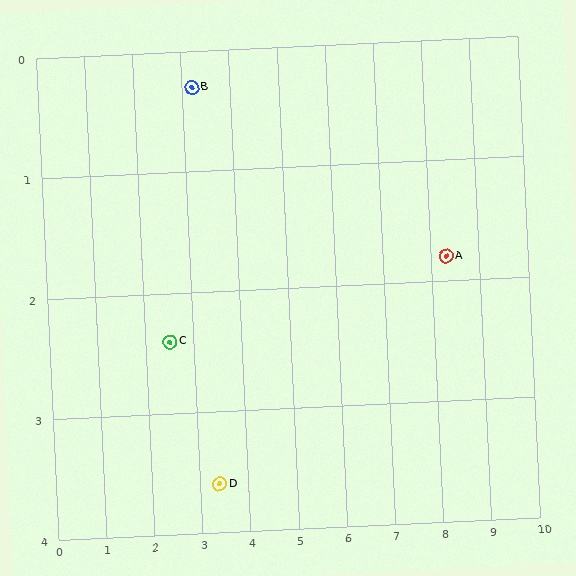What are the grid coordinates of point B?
Point B is at approximately (3.2, 0.3).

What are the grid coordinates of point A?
Point A is at approximately (8.3, 1.8).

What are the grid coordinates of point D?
Point D is at approximately (3.4, 3.6).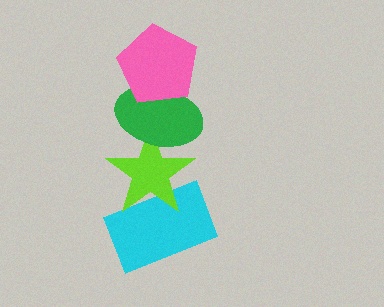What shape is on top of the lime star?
The green ellipse is on top of the lime star.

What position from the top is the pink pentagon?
The pink pentagon is 1st from the top.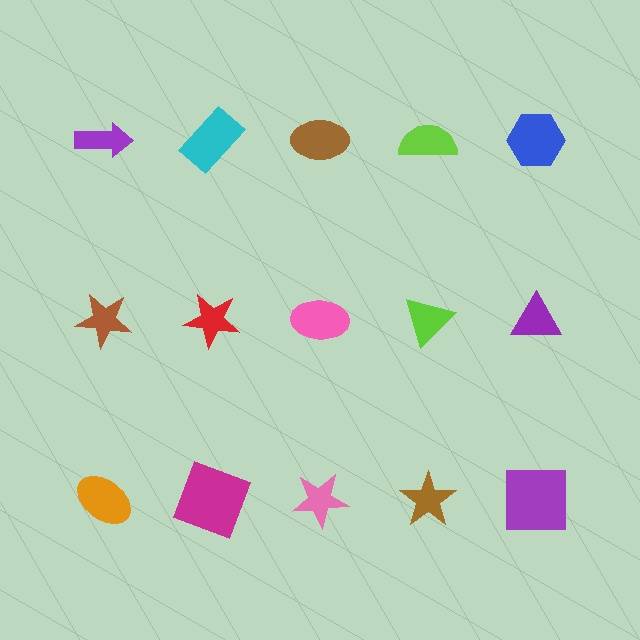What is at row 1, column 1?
A purple arrow.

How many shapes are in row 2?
5 shapes.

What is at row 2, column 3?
A pink ellipse.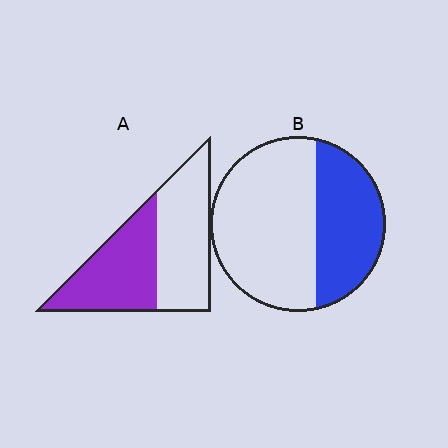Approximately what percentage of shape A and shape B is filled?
A is approximately 50% and B is approximately 35%.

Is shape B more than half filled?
No.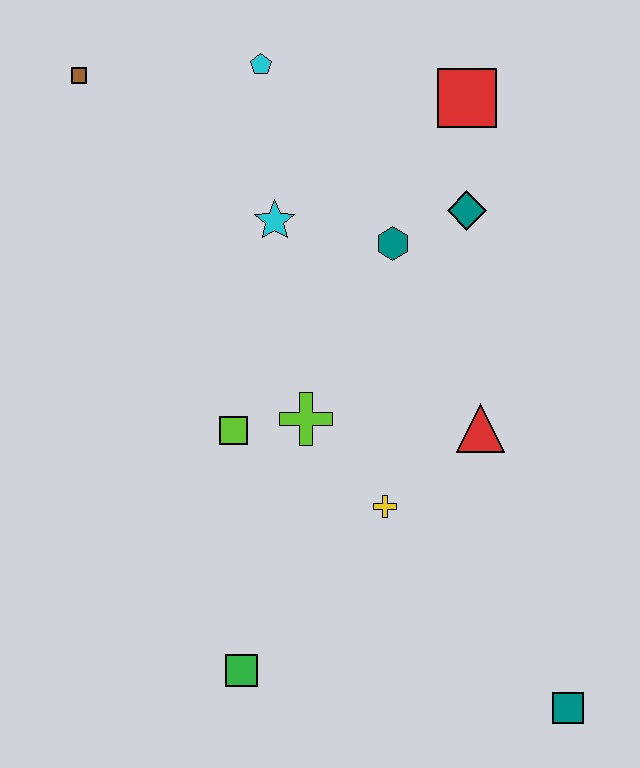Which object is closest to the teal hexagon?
The teal diamond is closest to the teal hexagon.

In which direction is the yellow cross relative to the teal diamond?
The yellow cross is below the teal diamond.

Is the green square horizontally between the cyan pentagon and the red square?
No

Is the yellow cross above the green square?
Yes